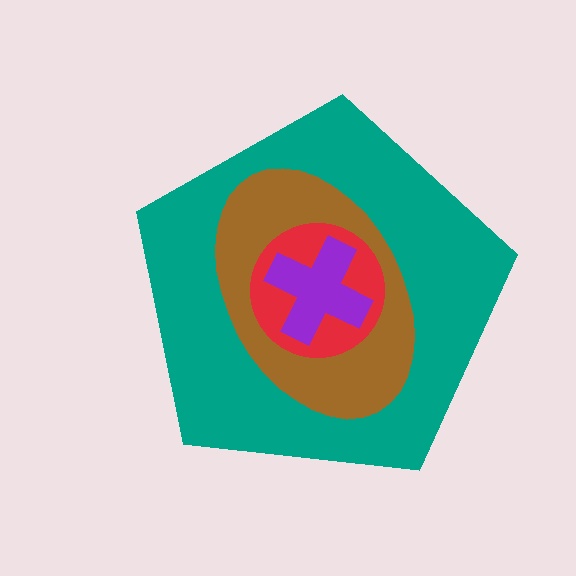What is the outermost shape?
The teal pentagon.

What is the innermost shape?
The purple cross.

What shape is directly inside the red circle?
The purple cross.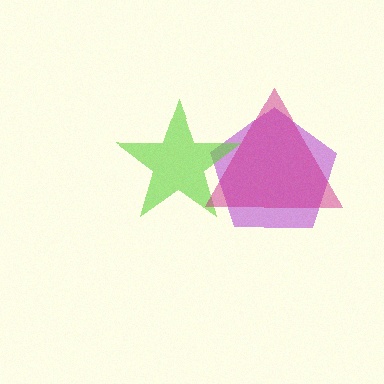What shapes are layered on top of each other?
The layered shapes are: a purple pentagon, a lime star, a magenta triangle.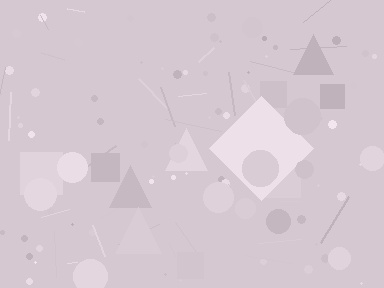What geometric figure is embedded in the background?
A diamond is embedded in the background.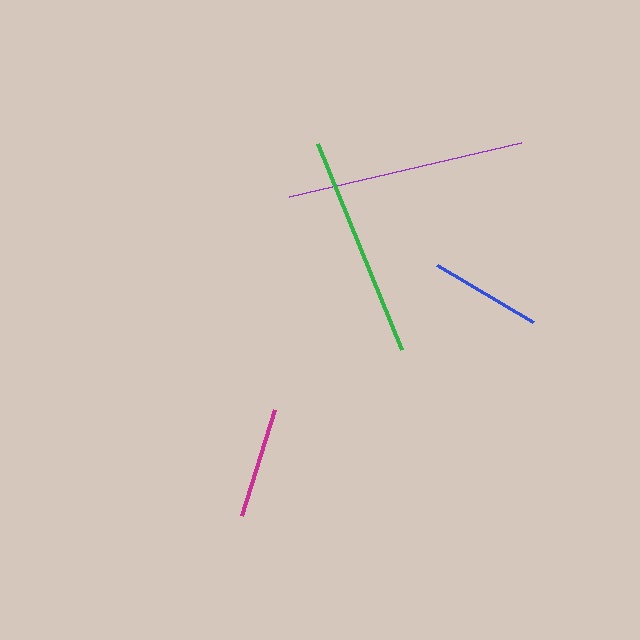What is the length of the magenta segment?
The magenta segment is approximately 111 pixels long.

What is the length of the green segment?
The green segment is approximately 223 pixels long.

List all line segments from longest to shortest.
From longest to shortest: purple, green, blue, magenta.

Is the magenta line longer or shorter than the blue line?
The blue line is longer than the magenta line.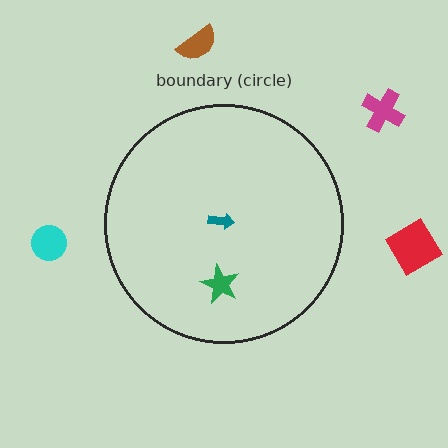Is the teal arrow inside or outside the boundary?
Inside.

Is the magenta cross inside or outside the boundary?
Outside.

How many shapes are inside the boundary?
2 inside, 4 outside.